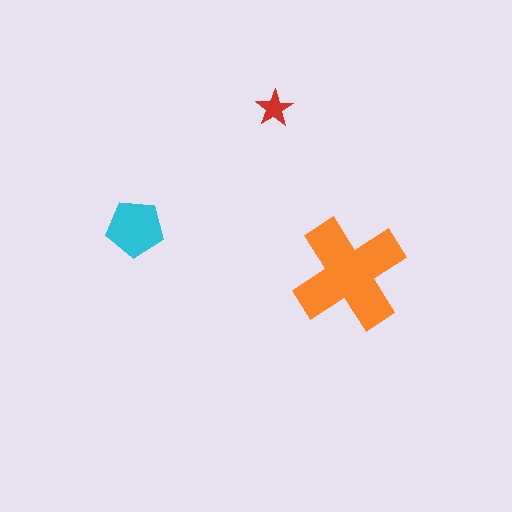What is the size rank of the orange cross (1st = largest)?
1st.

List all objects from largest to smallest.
The orange cross, the cyan pentagon, the red star.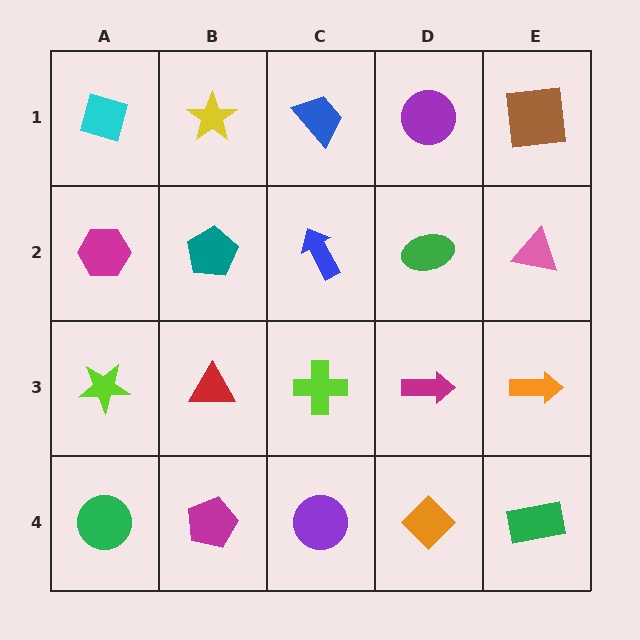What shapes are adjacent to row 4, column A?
A lime star (row 3, column A), a magenta pentagon (row 4, column B).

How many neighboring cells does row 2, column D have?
4.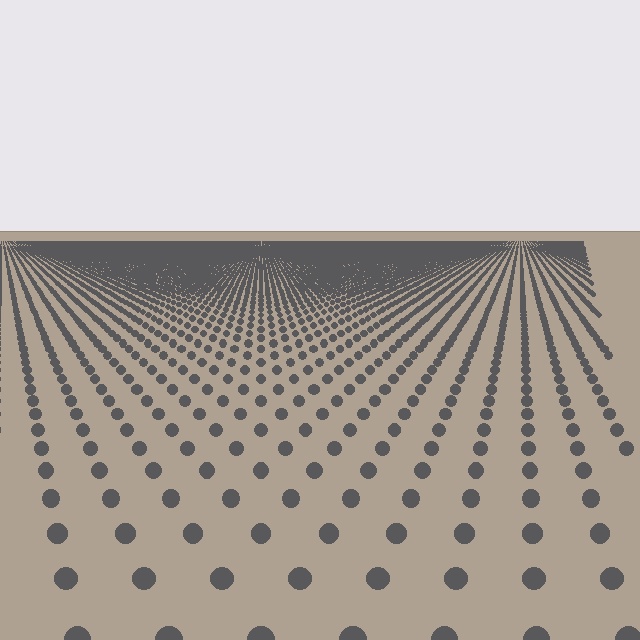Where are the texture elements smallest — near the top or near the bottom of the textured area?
Near the top.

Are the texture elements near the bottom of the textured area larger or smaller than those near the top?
Larger. Near the bottom, elements are closer to the viewer and appear at a bigger on-screen size.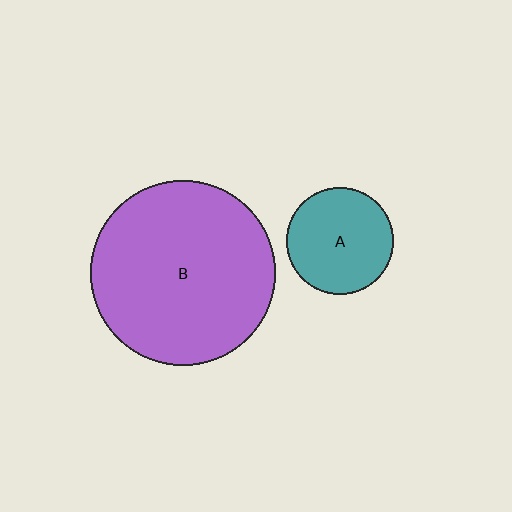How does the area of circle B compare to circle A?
Approximately 3.0 times.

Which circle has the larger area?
Circle B (purple).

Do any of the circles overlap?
No, none of the circles overlap.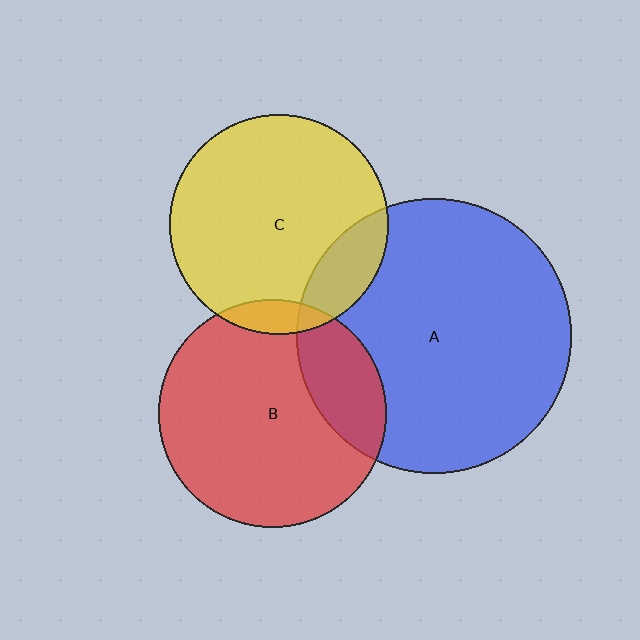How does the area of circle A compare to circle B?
Approximately 1.5 times.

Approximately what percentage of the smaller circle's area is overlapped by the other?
Approximately 20%.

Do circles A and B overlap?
Yes.